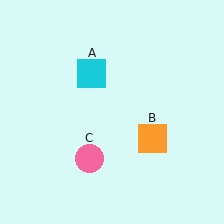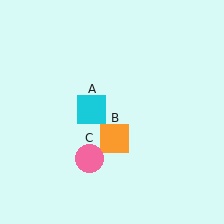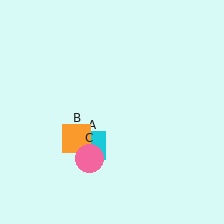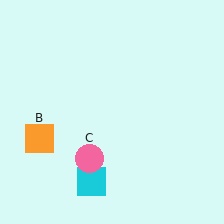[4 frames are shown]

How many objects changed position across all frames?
2 objects changed position: cyan square (object A), orange square (object B).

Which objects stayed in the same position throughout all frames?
Pink circle (object C) remained stationary.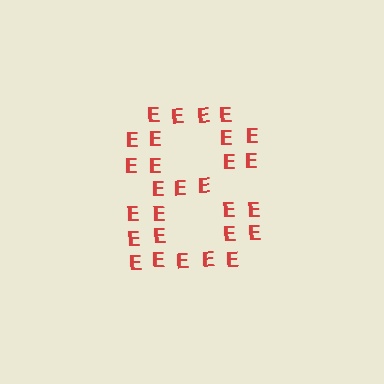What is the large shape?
The large shape is the digit 8.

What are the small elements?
The small elements are letter E's.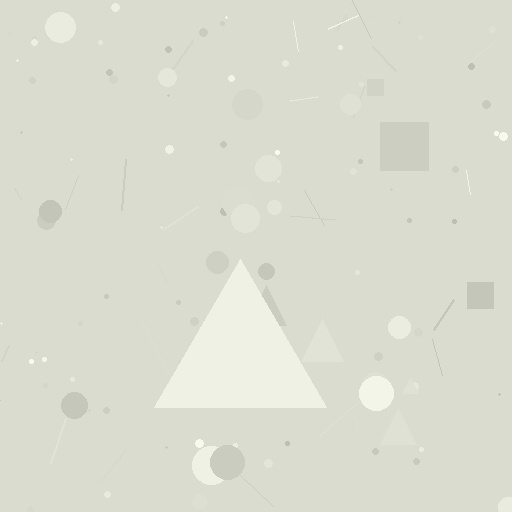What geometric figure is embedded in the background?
A triangle is embedded in the background.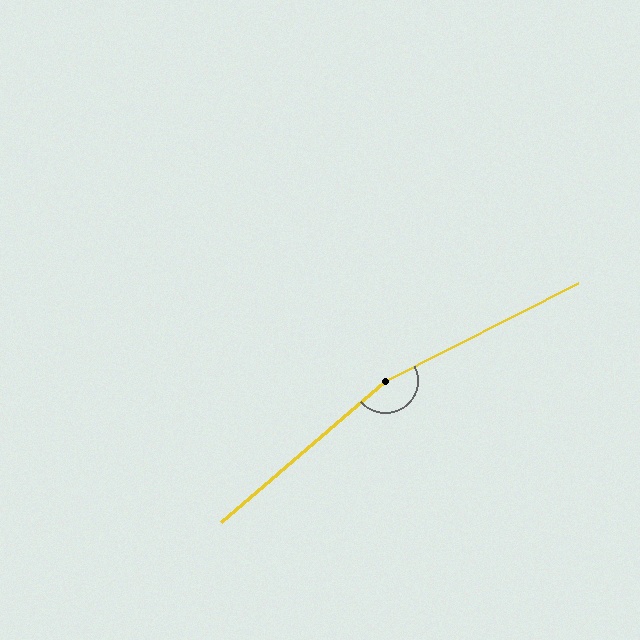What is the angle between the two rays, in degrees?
Approximately 166 degrees.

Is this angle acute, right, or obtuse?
It is obtuse.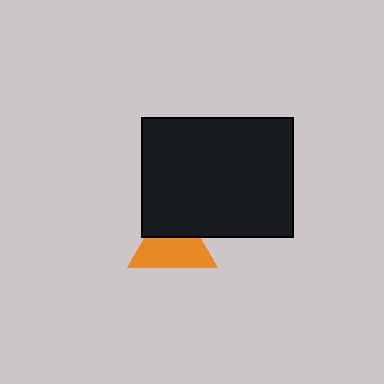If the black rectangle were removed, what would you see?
You would see the complete orange triangle.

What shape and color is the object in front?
The object in front is a black rectangle.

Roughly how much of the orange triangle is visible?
About half of it is visible (roughly 62%).